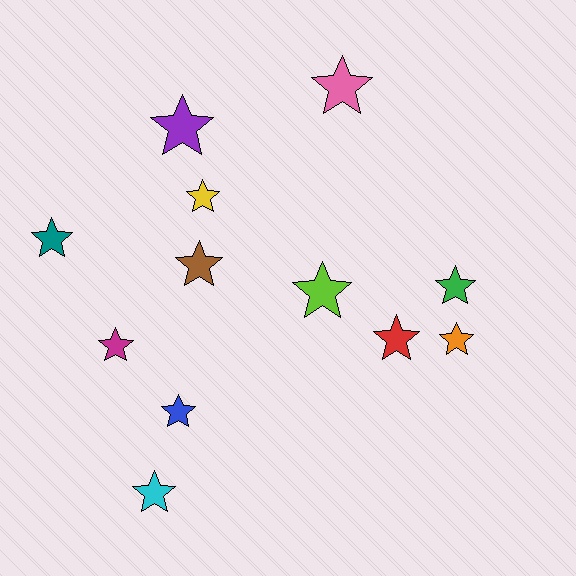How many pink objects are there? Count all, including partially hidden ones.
There is 1 pink object.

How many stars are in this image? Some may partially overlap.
There are 12 stars.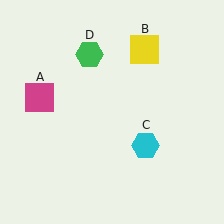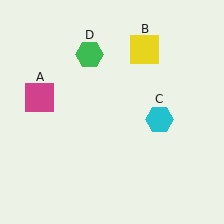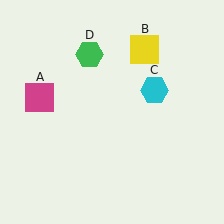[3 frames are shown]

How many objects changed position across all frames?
1 object changed position: cyan hexagon (object C).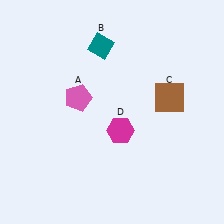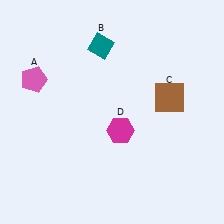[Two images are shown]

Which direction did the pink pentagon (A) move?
The pink pentagon (A) moved left.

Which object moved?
The pink pentagon (A) moved left.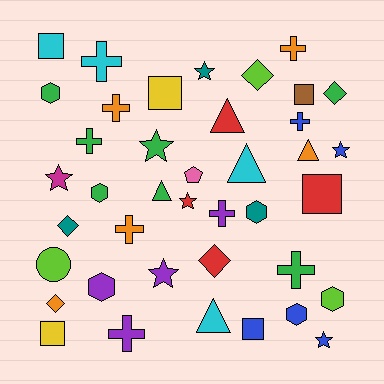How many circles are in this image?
There is 1 circle.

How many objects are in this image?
There are 40 objects.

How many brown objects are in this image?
There is 1 brown object.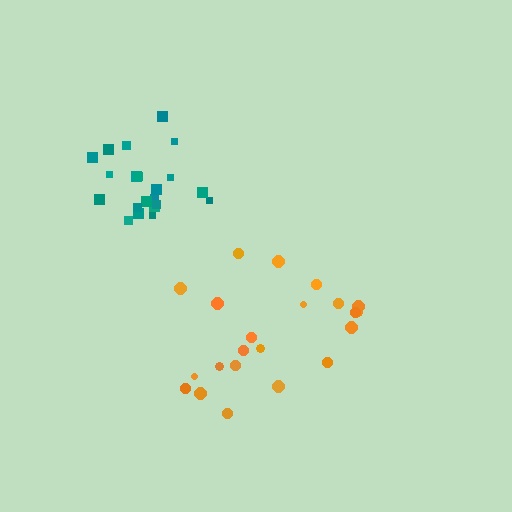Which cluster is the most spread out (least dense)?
Orange.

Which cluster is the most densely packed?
Teal.